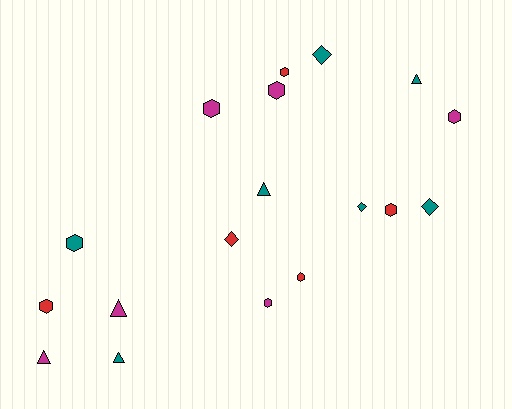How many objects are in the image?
There are 18 objects.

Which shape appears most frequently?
Hexagon, with 9 objects.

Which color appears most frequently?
Teal, with 7 objects.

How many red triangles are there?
There are no red triangles.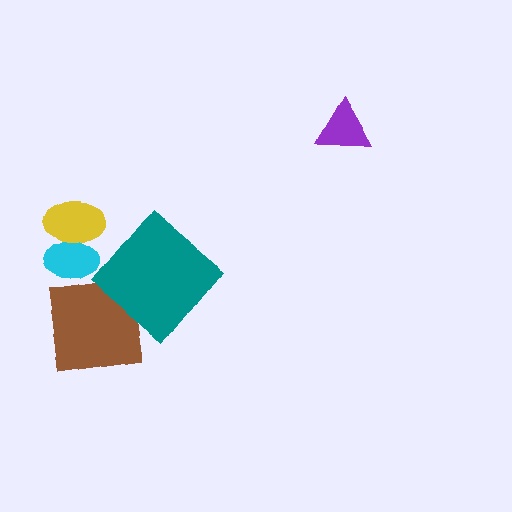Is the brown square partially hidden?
Yes, it is partially covered by another shape.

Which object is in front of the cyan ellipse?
The yellow ellipse is in front of the cyan ellipse.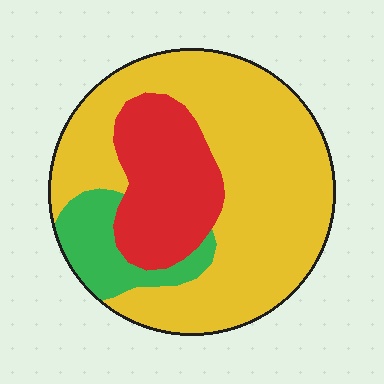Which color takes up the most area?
Yellow, at roughly 65%.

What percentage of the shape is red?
Red takes up about one quarter (1/4) of the shape.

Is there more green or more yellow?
Yellow.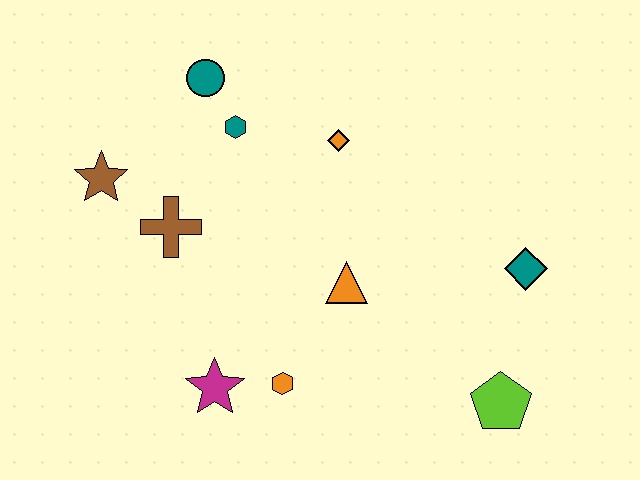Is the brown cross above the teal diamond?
Yes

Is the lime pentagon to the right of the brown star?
Yes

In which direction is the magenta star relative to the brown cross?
The magenta star is below the brown cross.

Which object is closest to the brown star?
The brown cross is closest to the brown star.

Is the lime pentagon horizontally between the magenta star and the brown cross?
No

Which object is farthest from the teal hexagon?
The lime pentagon is farthest from the teal hexagon.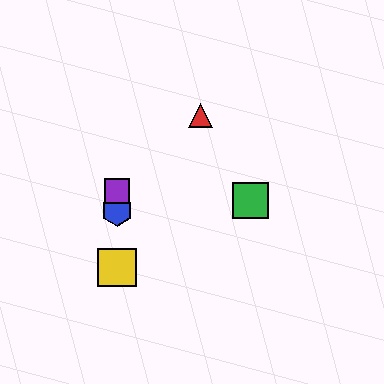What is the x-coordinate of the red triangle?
The red triangle is at x≈201.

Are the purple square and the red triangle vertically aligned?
No, the purple square is at x≈117 and the red triangle is at x≈201.